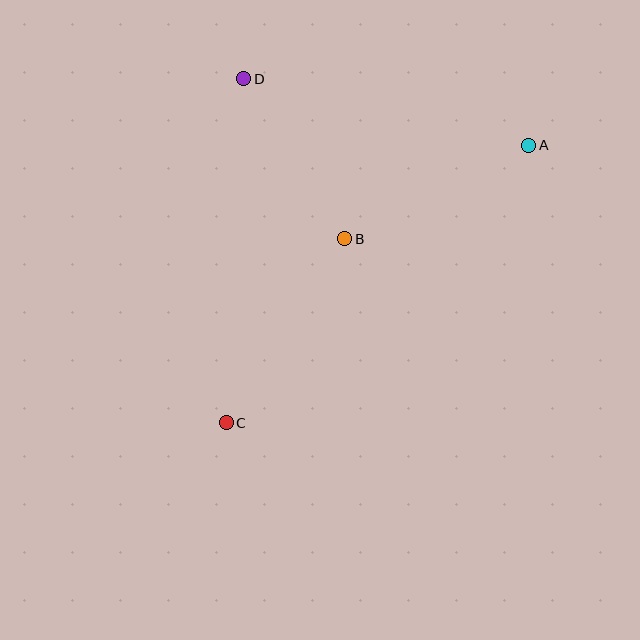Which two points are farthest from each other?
Points A and C are farthest from each other.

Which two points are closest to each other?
Points B and D are closest to each other.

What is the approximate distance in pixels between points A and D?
The distance between A and D is approximately 293 pixels.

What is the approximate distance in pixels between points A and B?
The distance between A and B is approximately 207 pixels.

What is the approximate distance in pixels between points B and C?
The distance between B and C is approximately 219 pixels.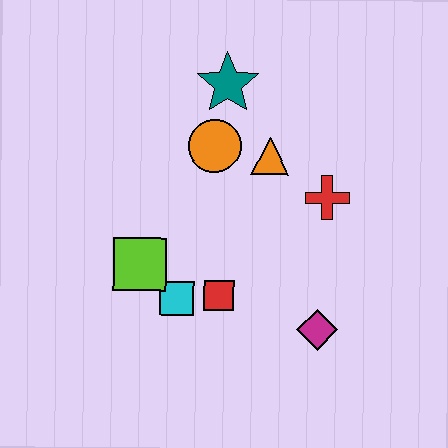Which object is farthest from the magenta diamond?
The teal star is farthest from the magenta diamond.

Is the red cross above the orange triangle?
No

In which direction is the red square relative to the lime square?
The red square is to the right of the lime square.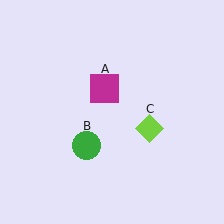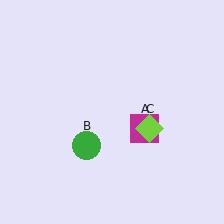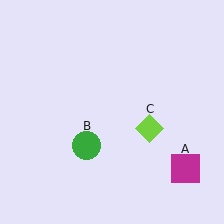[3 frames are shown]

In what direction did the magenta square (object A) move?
The magenta square (object A) moved down and to the right.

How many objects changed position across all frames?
1 object changed position: magenta square (object A).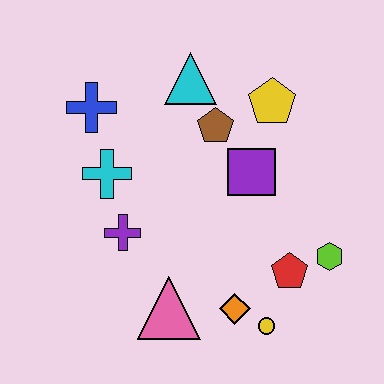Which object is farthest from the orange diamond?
The blue cross is farthest from the orange diamond.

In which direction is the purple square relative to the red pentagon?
The purple square is above the red pentagon.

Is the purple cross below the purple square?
Yes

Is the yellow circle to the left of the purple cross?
No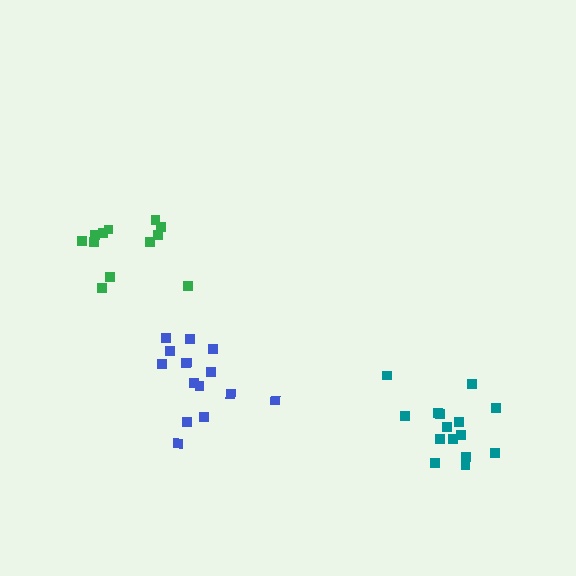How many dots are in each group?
Group 1: 15 dots, Group 2: 15 dots, Group 3: 12 dots (42 total).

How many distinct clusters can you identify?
There are 3 distinct clusters.